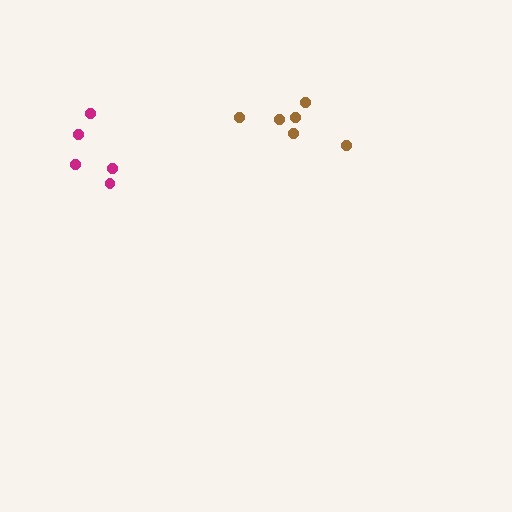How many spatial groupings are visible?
There are 2 spatial groupings.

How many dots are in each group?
Group 1: 5 dots, Group 2: 6 dots (11 total).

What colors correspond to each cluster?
The clusters are colored: magenta, brown.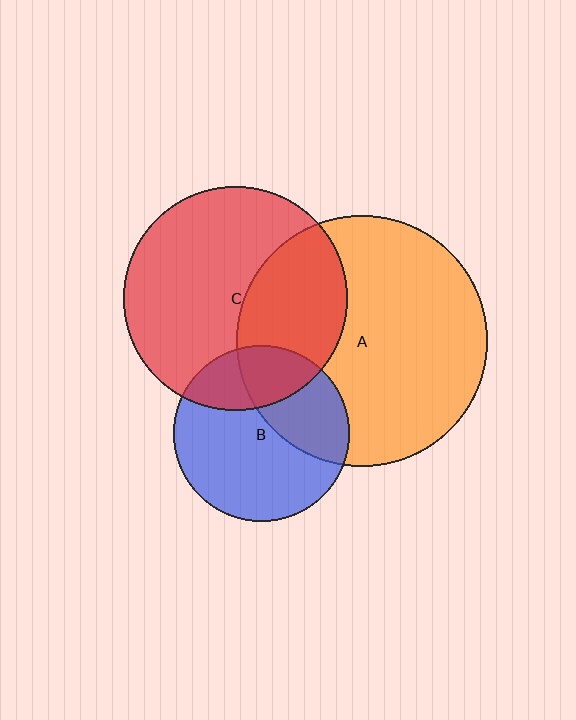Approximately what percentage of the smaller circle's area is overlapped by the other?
Approximately 35%.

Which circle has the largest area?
Circle A (orange).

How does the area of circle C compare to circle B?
Approximately 1.6 times.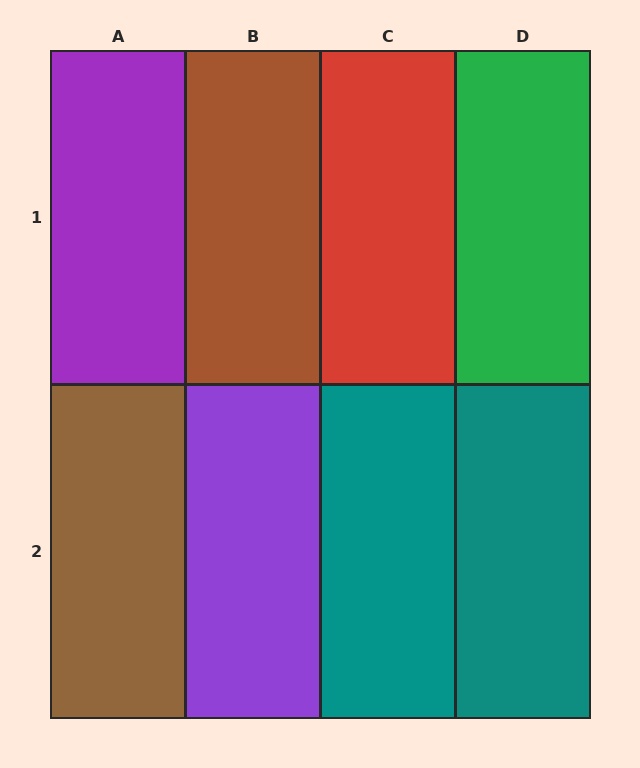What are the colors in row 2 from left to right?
Brown, purple, teal, teal.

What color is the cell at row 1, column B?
Brown.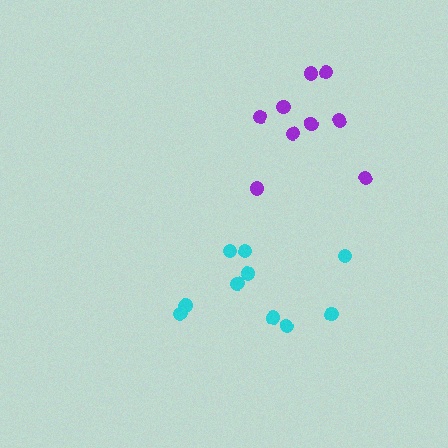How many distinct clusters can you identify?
There are 2 distinct clusters.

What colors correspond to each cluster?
The clusters are colored: cyan, purple.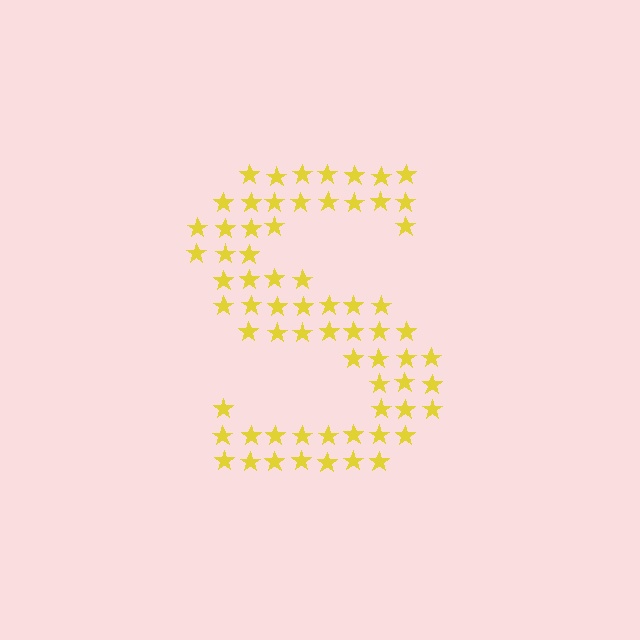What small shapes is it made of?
It is made of small stars.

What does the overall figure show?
The overall figure shows the letter S.